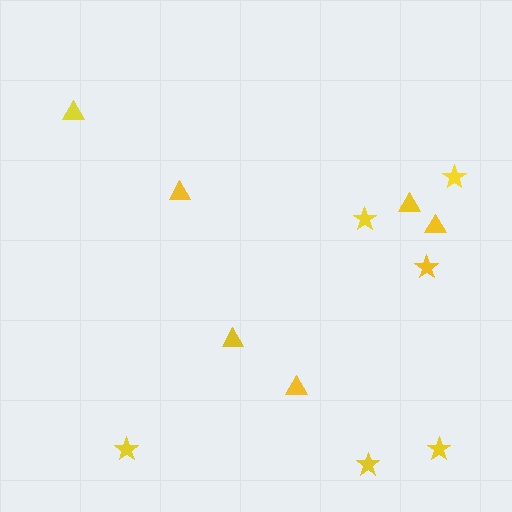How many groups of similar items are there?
There are 2 groups: one group of triangles (6) and one group of stars (6).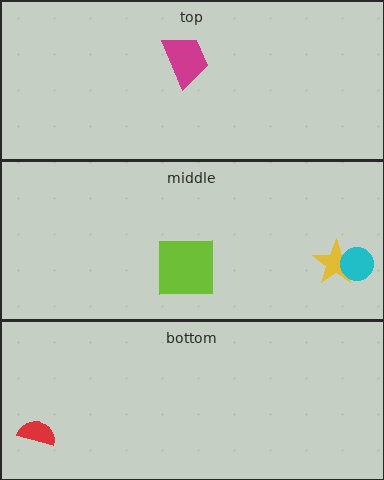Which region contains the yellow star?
The middle region.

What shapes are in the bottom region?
The red semicircle.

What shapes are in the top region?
The magenta trapezoid.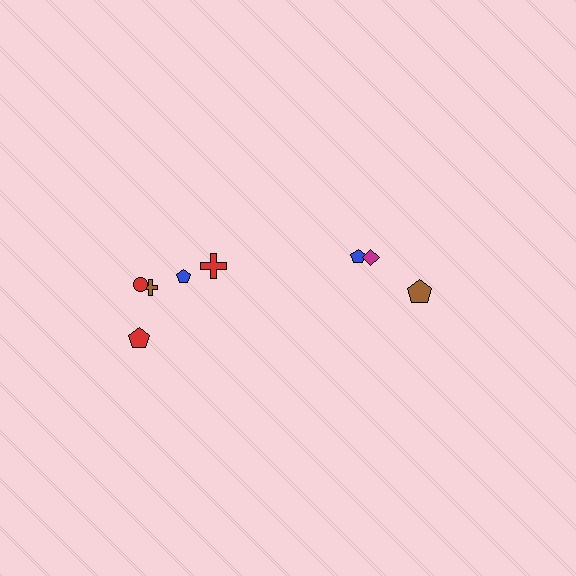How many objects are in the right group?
There are 3 objects.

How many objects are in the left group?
There are 5 objects.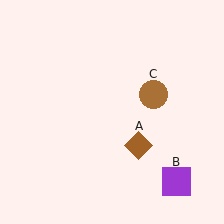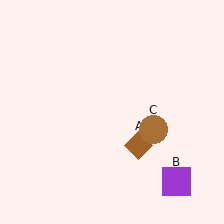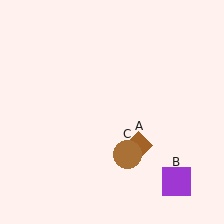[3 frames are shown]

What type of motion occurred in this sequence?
The brown circle (object C) rotated clockwise around the center of the scene.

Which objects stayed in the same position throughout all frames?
Brown diamond (object A) and purple square (object B) remained stationary.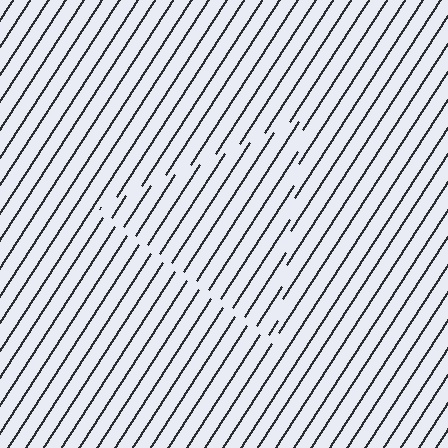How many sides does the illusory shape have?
3 sides — the line-ends trace a triangle.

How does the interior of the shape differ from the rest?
The interior of the shape contains the same grating, shifted by half a period — the contour is defined by the phase discontinuity where line-ends from the inner and outer gratings abut.